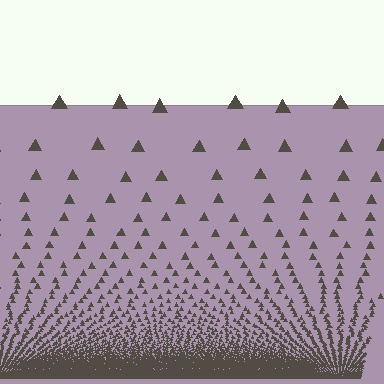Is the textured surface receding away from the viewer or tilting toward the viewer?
The surface appears to tilt toward the viewer. Texture elements get larger and sparser toward the top.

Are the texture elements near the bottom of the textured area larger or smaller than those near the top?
Smaller. The gradient is inverted — elements near the bottom are smaller and denser.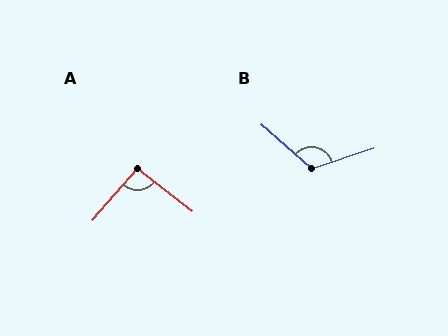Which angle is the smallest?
A, at approximately 93 degrees.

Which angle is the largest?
B, at approximately 120 degrees.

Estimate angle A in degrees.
Approximately 93 degrees.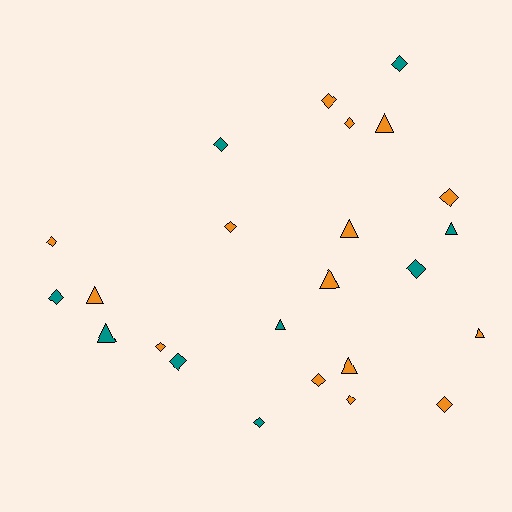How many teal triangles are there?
There are 3 teal triangles.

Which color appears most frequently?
Orange, with 15 objects.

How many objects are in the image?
There are 24 objects.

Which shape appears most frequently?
Diamond, with 15 objects.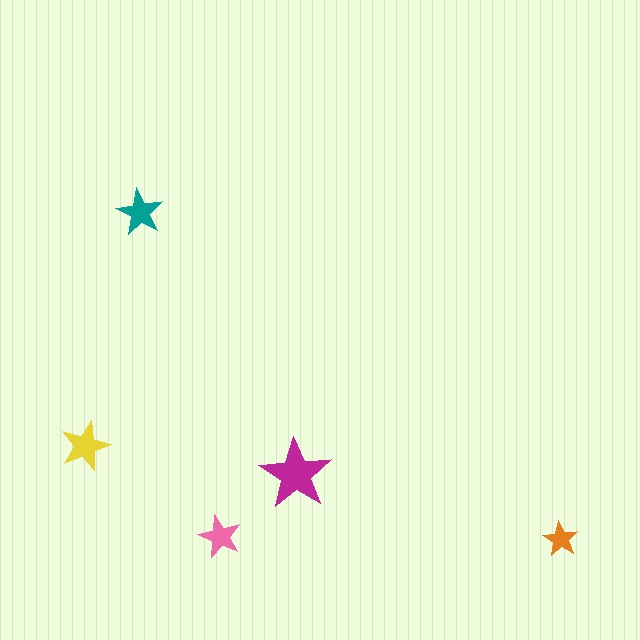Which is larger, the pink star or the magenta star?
The magenta one.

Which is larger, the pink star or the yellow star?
The yellow one.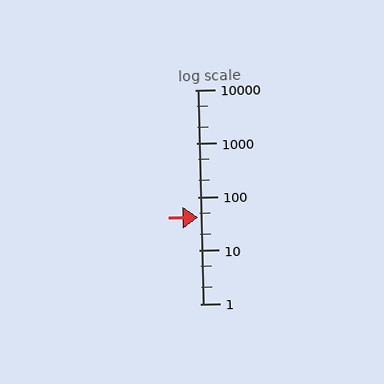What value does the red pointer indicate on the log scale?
The pointer indicates approximately 42.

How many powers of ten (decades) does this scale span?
The scale spans 4 decades, from 1 to 10000.